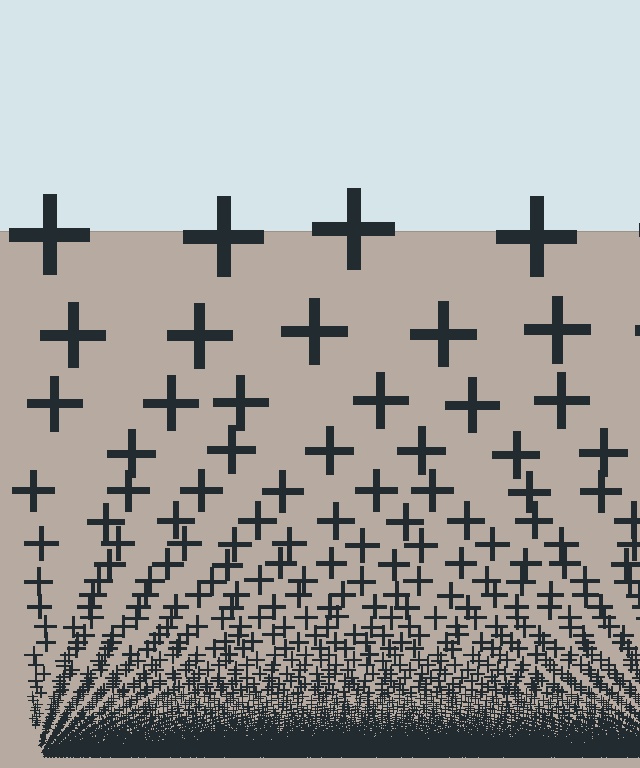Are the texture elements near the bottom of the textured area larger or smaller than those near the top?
Smaller. The gradient is inverted — elements near the bottom are smaller and denser.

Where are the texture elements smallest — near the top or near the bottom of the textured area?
Near the bottom.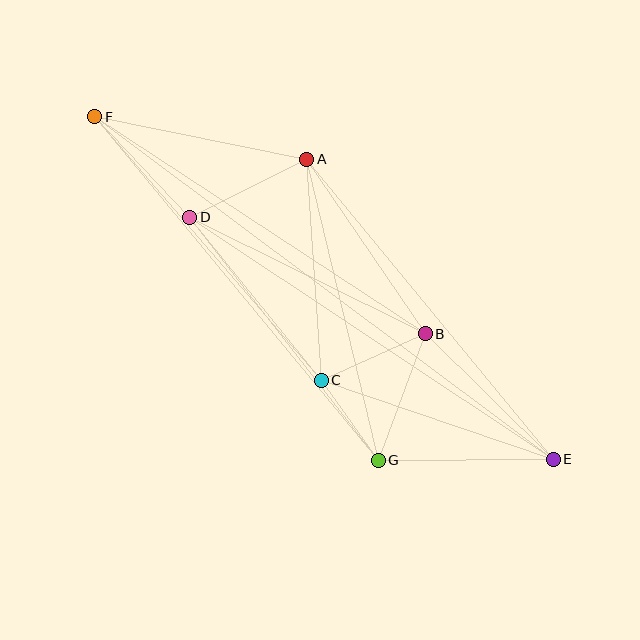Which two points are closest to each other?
Points C and G are closest to each other.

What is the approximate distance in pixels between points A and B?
The distance between A and B is approximately 211 pixels.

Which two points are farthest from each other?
Points E and F are farthest from each other.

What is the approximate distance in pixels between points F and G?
The distance between F and G is approximately 445 pixels.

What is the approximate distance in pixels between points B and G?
The distance between B and G is approximately 135 pixels.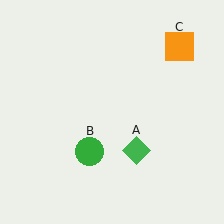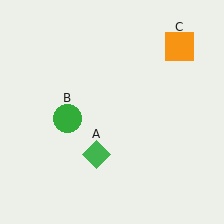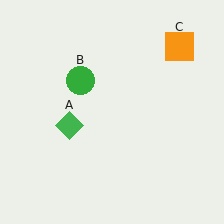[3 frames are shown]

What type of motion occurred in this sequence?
The green diamond (object A), green circle (object B) rotated clockwise around the center of the scene.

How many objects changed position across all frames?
2 objects changed position: green diamond (object A), green circle (object B).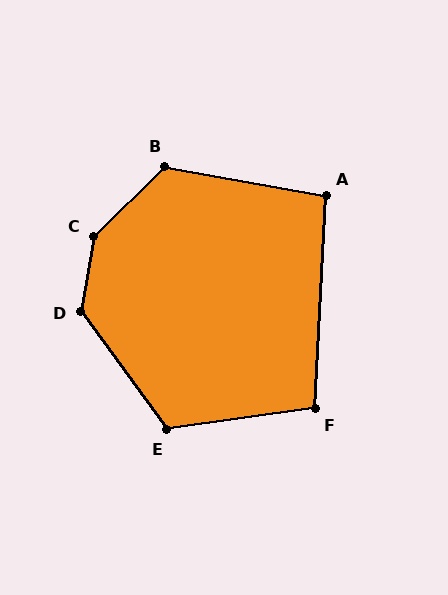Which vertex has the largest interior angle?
C, at approximately 144 degrees.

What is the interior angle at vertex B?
Approximately 125 degrees (obtuse).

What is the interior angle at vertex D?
Approximately 134 degrees (obtuse).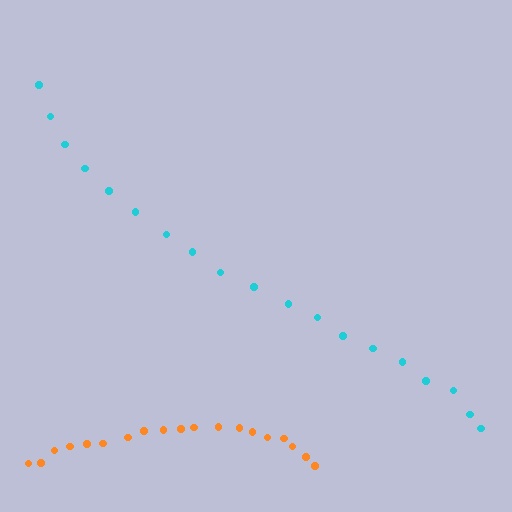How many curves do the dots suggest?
There are 2 distinct paths.